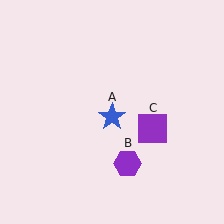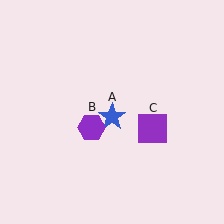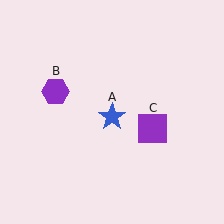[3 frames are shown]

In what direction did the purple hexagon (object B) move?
The purple hexagon (object B) moved up and to the left.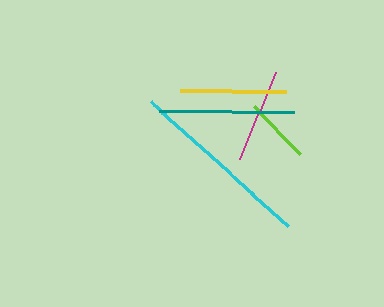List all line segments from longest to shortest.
From longest to shortest: cyan, teal, yellow, magenta, lime.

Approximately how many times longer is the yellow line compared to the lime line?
The yellow line is approximately 1.6 times the length of the lime line.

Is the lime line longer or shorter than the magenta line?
The magenta line is longer than the lime line.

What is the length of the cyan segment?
The cyan segment is approximately 185 pixels long.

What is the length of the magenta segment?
The magenta segment is approximately 94 pixels long.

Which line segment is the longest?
The cyan line is the longest at approximately 185 pixels.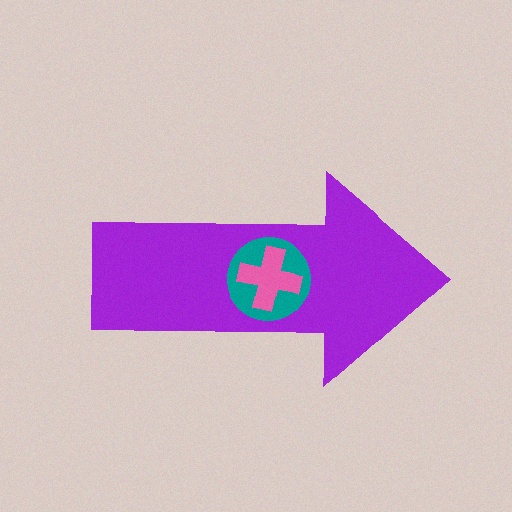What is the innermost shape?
The pink cross.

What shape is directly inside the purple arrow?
The teal circle.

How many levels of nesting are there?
3.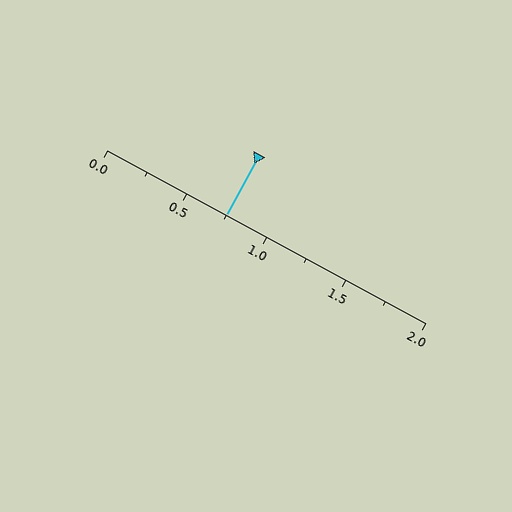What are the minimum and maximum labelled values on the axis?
The axis runs from 0.0 to 2.0.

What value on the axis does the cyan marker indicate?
The marker indicates approximately 0.75.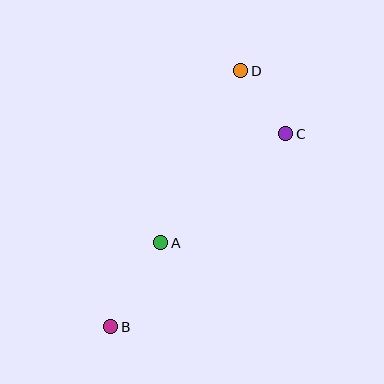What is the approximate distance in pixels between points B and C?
The distance between B and C is approximately 261 pixels.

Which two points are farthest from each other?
Points B and D are farthest from each other.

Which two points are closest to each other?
Points C and D are closest to each other.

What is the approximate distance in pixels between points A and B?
The distance between A and B is approximately 98 pixels.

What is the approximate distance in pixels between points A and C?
The distance between A and C is approximately 166 pixels.